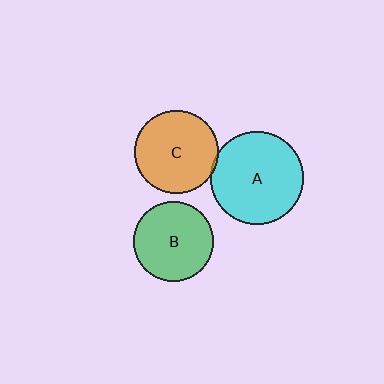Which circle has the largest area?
Circle A (cyan).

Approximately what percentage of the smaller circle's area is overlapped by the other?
Approximately 5%.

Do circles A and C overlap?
Yes.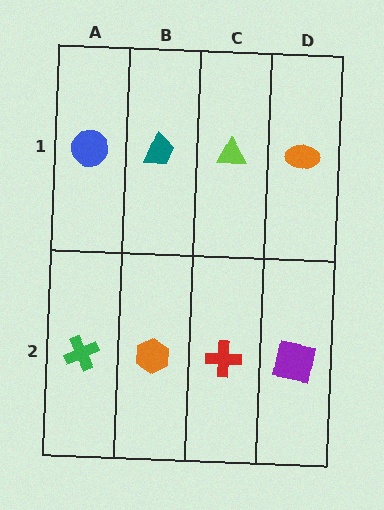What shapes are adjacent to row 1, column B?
An orange hexagon (row 2, column B), a blue circle (row 1, column A), a lime triangle (row 1, column C).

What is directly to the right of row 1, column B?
A lime triangle.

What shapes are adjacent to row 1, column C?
A red cross (row 2, column C), a teal trapezoid (row 1, column B), an orange ellipse (row 1, column D).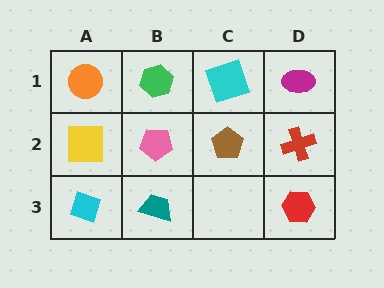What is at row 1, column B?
A green hexagon.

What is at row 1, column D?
A magenta ellipse.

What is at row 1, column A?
An orange circle.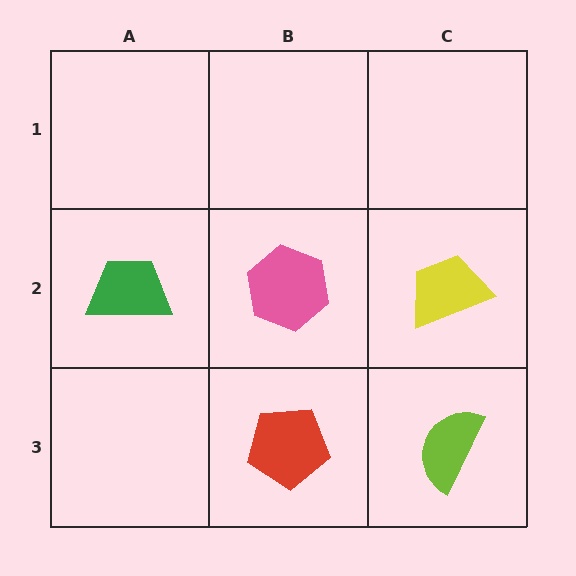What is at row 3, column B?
A red pentagon.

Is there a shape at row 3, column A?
No, that cell is empty.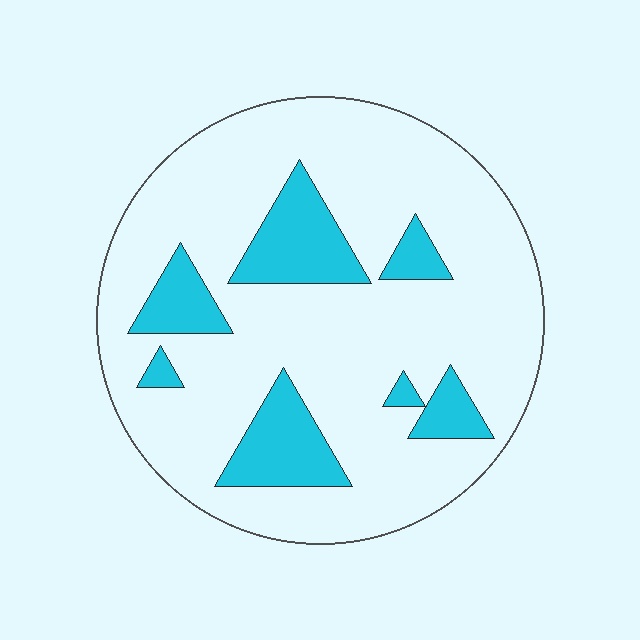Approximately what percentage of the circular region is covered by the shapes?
Approximately 20%.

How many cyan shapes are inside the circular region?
7.